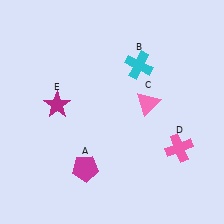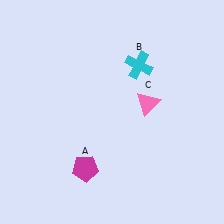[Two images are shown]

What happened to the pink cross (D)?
The pink cross (D) was removed in Image 2. It was in the bottom-right area of Image 1.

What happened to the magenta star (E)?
The magenta star (E) was removed in Image 2. It was in the top-left area of Image 1.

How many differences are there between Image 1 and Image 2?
There are 2 differences between the two images.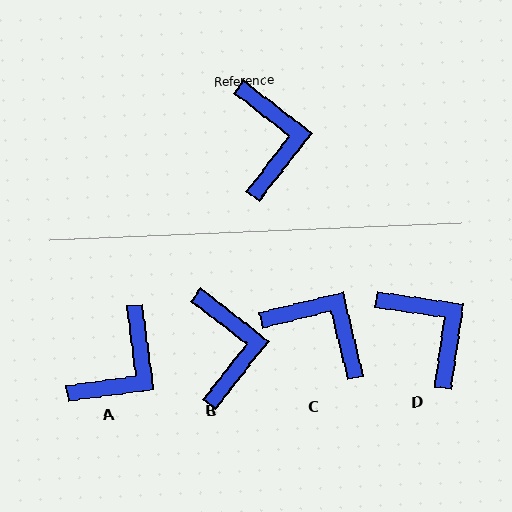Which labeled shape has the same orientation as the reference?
B.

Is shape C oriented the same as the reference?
No, it is off by about 52 degrees.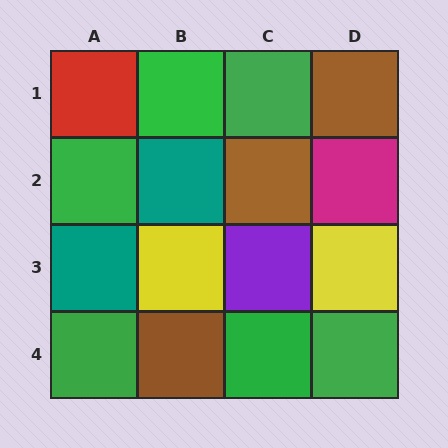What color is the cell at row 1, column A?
Red.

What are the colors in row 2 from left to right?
Green, teal, brown, magenta.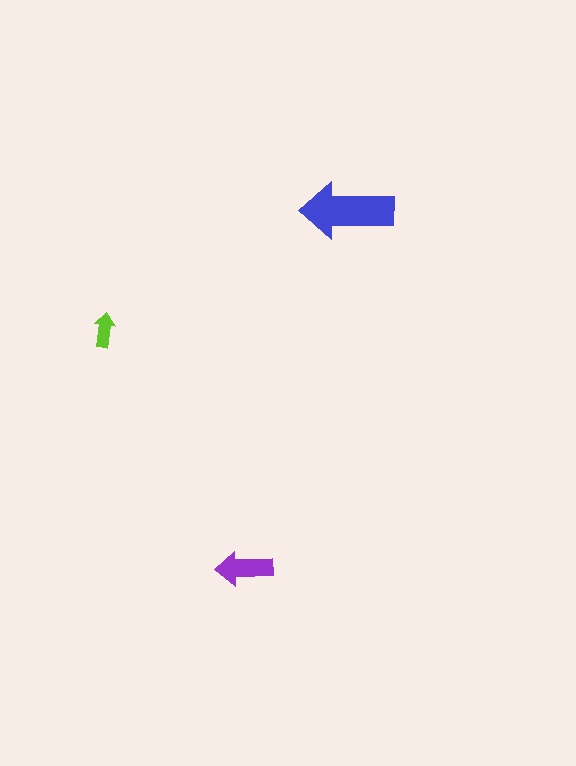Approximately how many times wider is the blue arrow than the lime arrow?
About 2.5 times wider.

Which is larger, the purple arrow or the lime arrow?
The purple one.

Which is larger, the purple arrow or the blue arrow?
The blue one.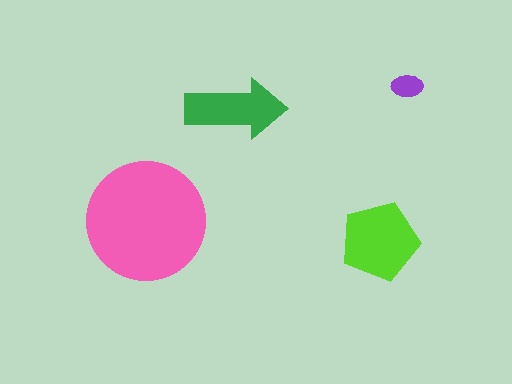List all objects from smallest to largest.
The purple ellipse, the green arrow, the lime pentagon, the pink circle.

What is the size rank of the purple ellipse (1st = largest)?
4th.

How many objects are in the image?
There are 4 objects in the image.